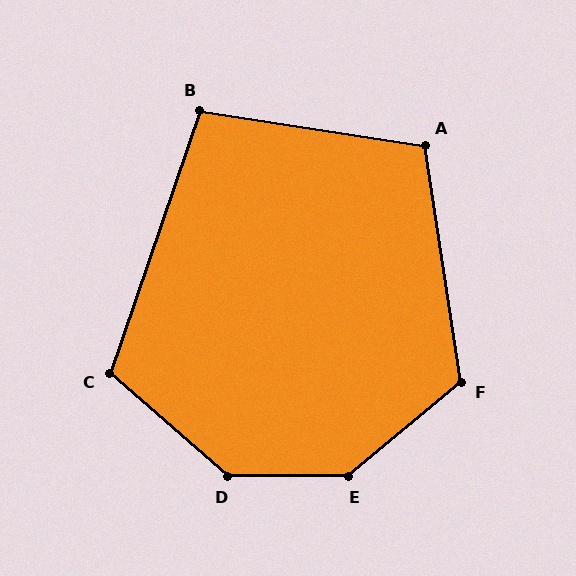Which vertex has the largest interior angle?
E, at approximately 140 degrees.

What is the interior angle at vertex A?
Approximately 107 degrees (obtuse).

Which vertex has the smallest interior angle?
B, at approximately 100 degrees.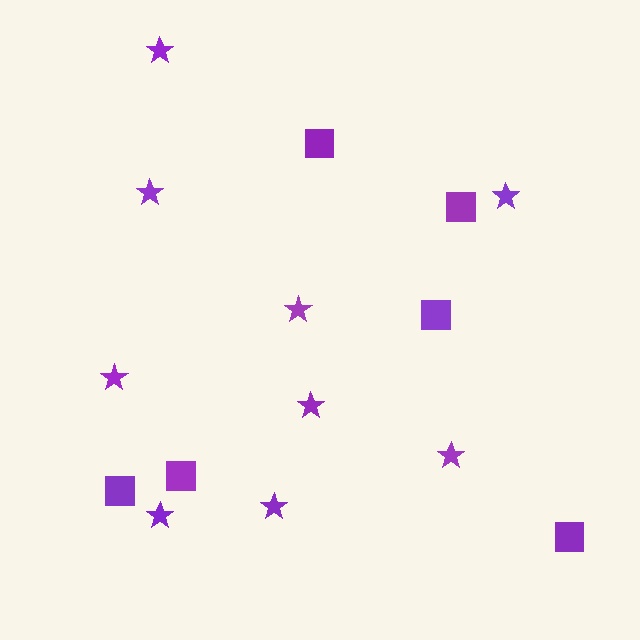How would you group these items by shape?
There are 2 groups: one group of stars (9) and one group of squares (6).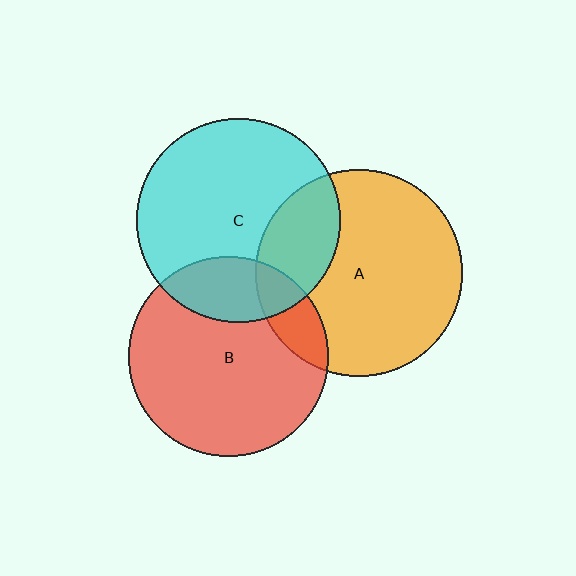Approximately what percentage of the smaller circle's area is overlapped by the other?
Approximately 15%.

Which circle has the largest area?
Circle A (orange).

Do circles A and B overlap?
Yes.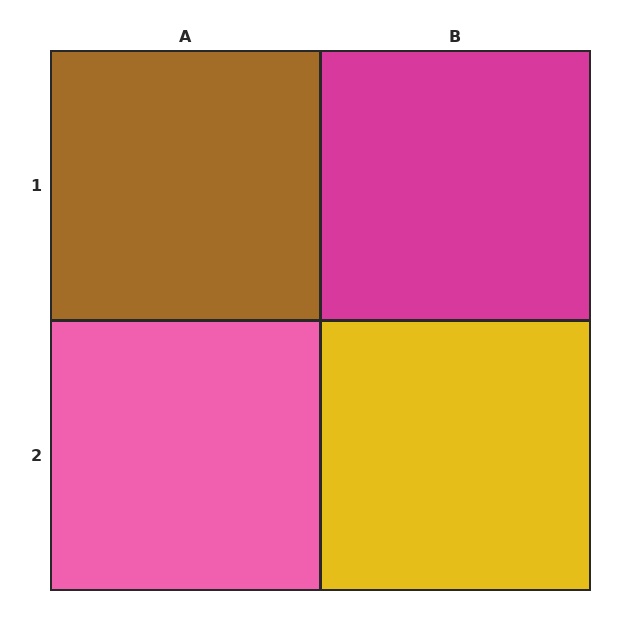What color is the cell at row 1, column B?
Magenta.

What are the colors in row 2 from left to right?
Pink, yellow.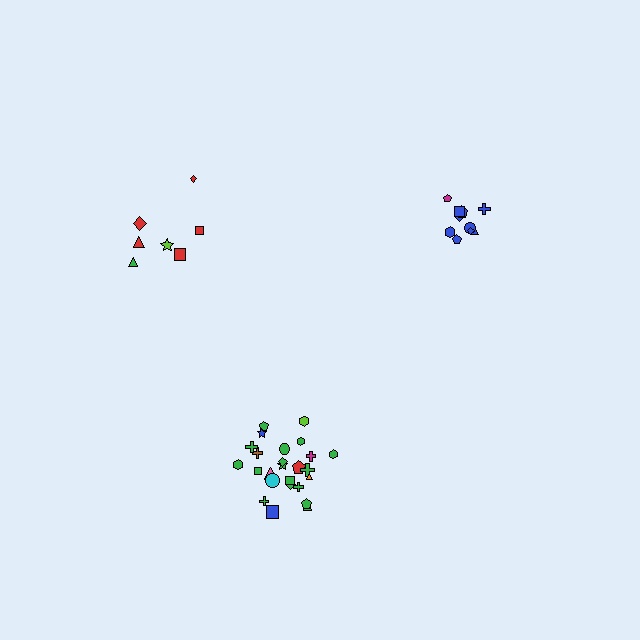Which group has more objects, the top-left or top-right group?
The top-right group.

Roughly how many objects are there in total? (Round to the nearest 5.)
Roughly 40 objects in total.